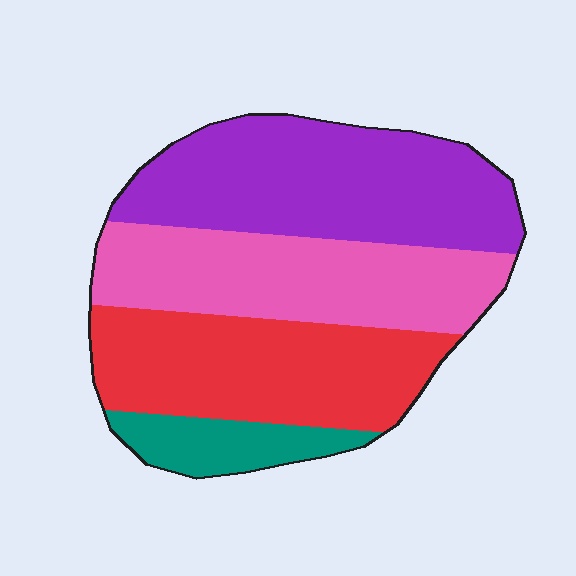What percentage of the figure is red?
Red covers about 30% of the figure.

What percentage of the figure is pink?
Pink takes up between a sixth and a third of the figure.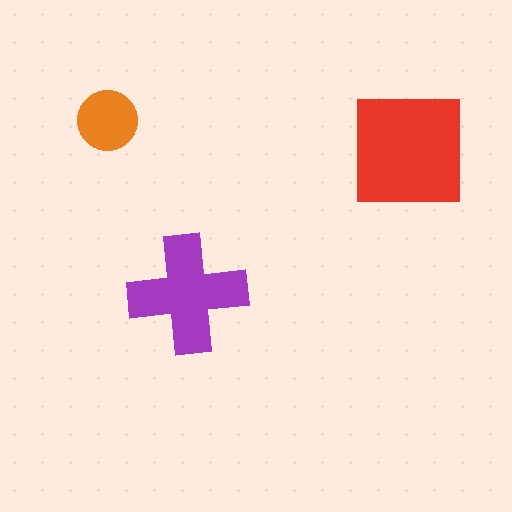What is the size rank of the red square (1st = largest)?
1st.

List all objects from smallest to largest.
The orange circle, the purple cross, the red square.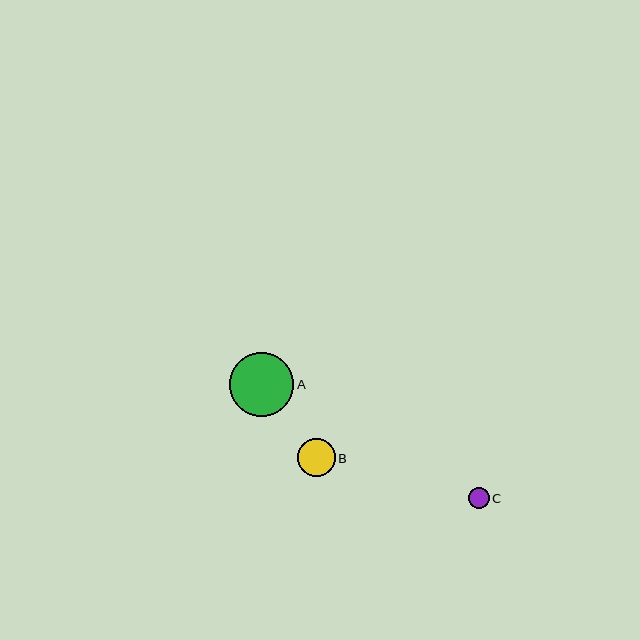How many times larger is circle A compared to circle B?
Circle A is approximately 1.7 times the size of circle B.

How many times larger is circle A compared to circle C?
Circle A is approximately 3.1 times the size of circle C.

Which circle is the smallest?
Circle C is the smallest with a size of approximately 20 pixels.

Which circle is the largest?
Circle A is the largest with a size of approximately 64 pixels.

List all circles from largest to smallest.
From largest to smallest: A, B, C.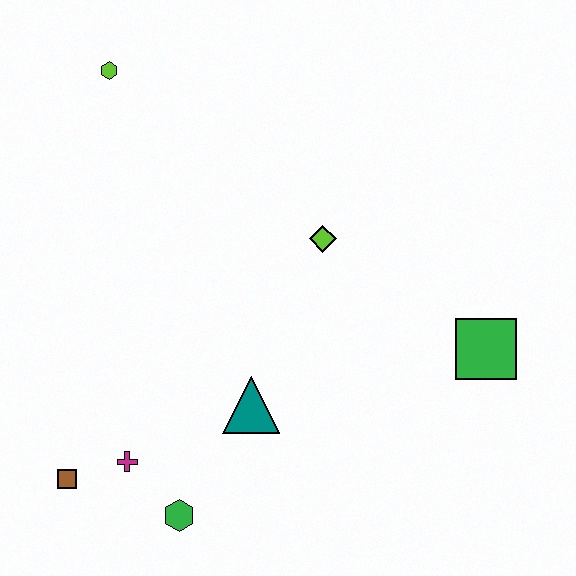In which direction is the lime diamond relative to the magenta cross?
The lime diamond is above the magenta cross.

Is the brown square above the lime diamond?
No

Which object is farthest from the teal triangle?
The lime hexagon is farthest from the teal triangle.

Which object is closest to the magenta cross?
The brown square is closest to the magenta cross.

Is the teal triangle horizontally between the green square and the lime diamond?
No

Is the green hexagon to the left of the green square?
Yes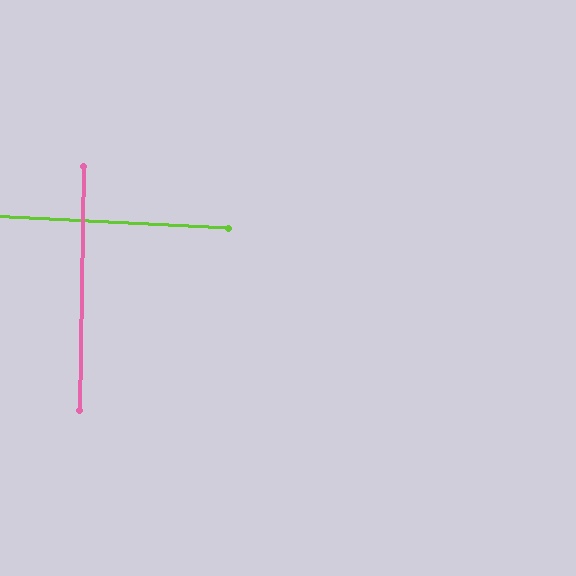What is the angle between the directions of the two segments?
Approximately 88 degrees.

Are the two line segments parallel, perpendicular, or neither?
Perpendicular — they meet at approximately 88°.